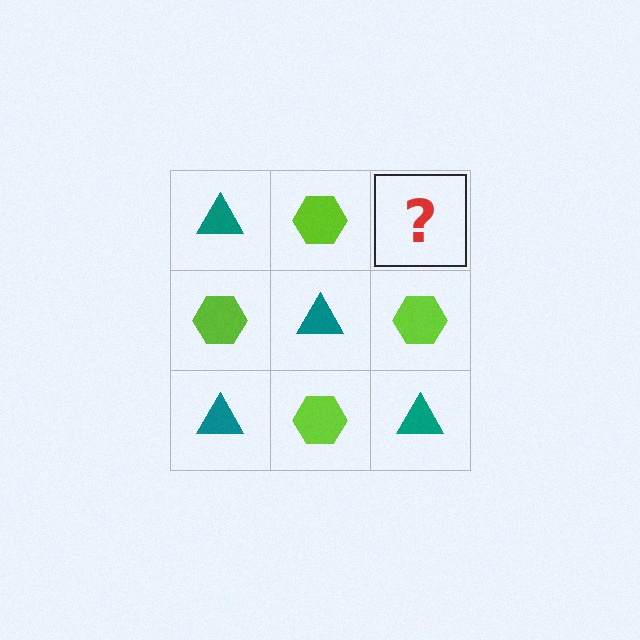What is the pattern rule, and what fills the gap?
The rule is that it alternates teal triangle and lime hexagon in a checkerboard pattern. The gap should be filled with a teal triangle.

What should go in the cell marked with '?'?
The missing cell should contain a teal triangle.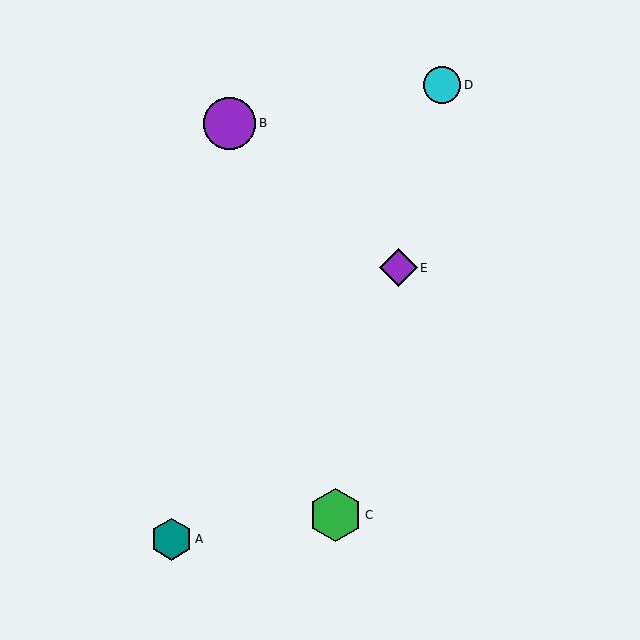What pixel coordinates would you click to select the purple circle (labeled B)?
Click at (230, 123) to select the purple circle B.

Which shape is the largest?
The green hexagon (labeled C) is the largest.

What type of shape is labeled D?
Shape D is a cyan circle.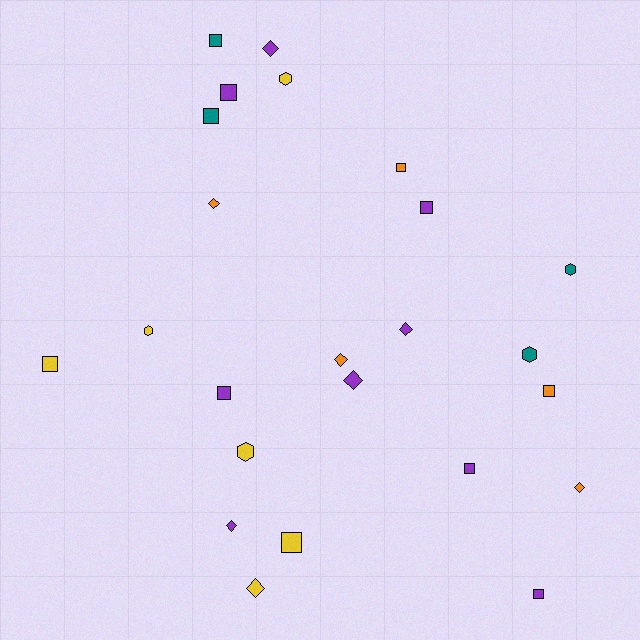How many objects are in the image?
There are 24 objects.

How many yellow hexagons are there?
There are 3 yellow hexagons.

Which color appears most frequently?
Purple, with 9 objects.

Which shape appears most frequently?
Square, with 11 objects.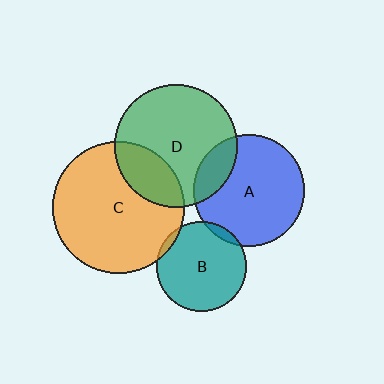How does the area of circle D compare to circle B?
Approximately 1.9 times.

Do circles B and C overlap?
Yes.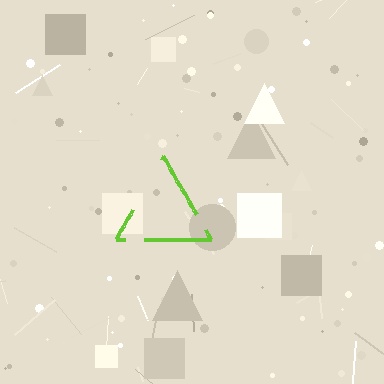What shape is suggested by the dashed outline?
The dashed outline suggests a triangle.